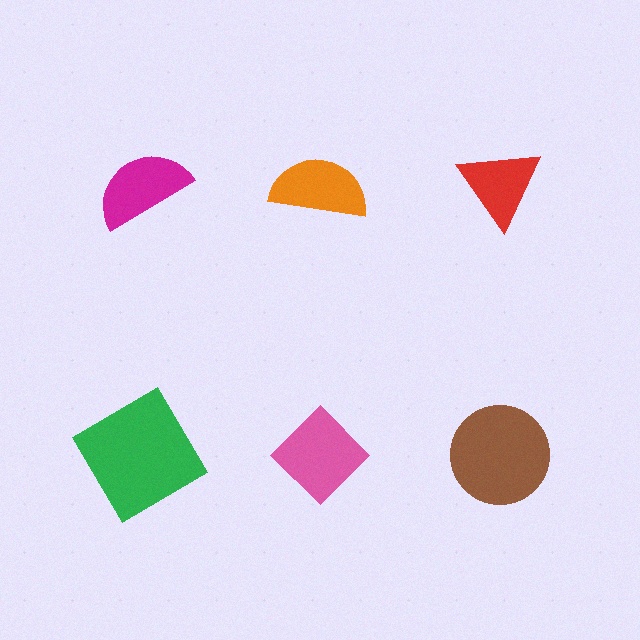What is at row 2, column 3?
A brown circle.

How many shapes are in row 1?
3 shapes.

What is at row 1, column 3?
A red triangle.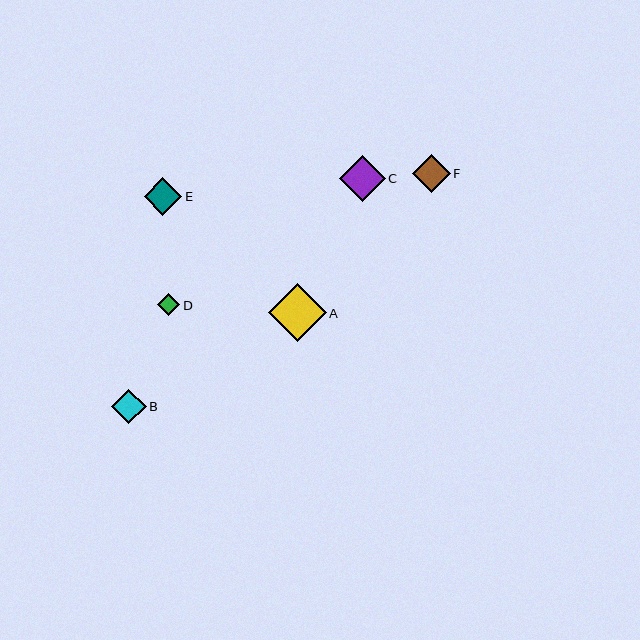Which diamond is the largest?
Diamond A is the largest with a size of approximately 58 pixels.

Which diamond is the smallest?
Diamond D is the smallest with a size of approximately 22 pixels.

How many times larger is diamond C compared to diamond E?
Diamond C is approximately 1.2 times the size of diamond E.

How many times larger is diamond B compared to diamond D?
Diamond B is approximately 1.6 times the size of diamond D.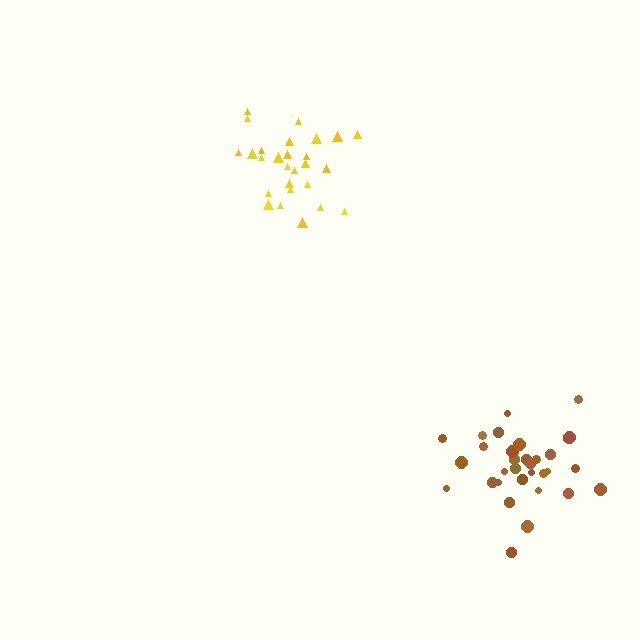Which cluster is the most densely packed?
Yellow.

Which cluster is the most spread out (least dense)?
Brown.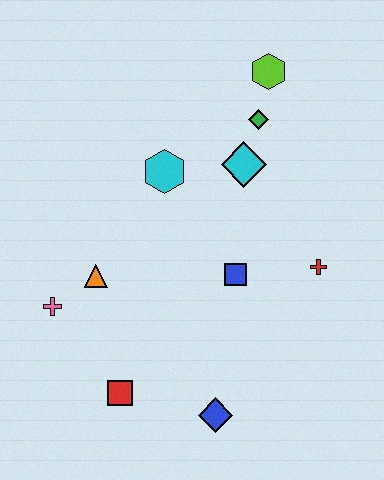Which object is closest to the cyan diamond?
The green diamond is closest to the cyan diamond.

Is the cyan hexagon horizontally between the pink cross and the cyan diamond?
Yes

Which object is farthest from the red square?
The lime hexagon is farthest from the red square.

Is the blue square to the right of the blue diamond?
Yes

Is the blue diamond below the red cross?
Yes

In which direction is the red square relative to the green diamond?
The red square is below the green diamond.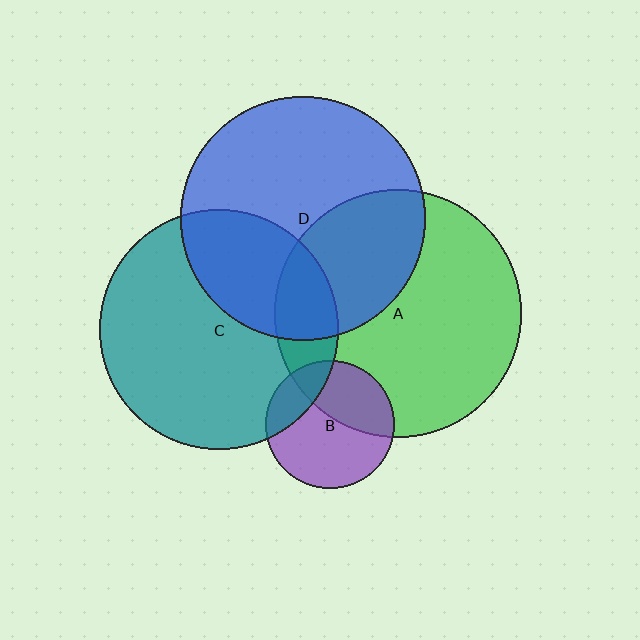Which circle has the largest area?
Circle A (green).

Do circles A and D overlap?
Yes.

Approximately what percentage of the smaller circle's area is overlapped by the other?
Approximately 35%.